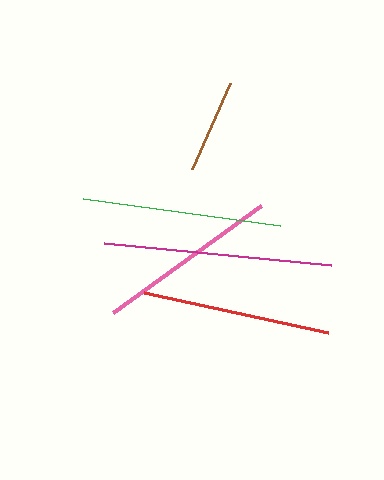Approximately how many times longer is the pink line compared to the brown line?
The pink line is approximately 1.9 times the length of the brown line.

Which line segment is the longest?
The magenta line is the longest at approximately 228 pixels.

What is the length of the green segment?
The green segment is approximately 199 pixels long.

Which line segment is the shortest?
The brown line is the shortest at approximately 94 pixels.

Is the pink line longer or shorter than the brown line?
The pink line is longer than the brown line.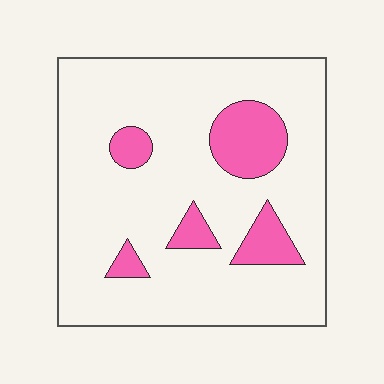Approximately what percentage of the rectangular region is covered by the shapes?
Approximately 15%.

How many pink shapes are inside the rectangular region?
5.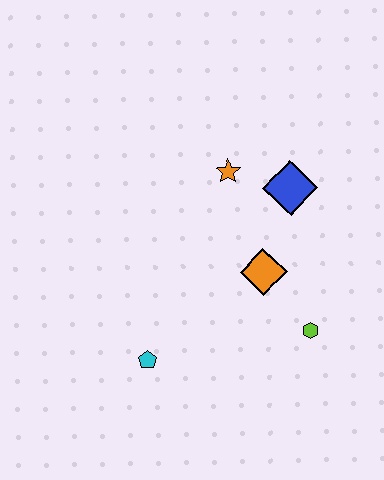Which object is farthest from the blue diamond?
The cyan pentagon is farthest from the blue diamond.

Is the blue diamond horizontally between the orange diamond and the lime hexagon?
Yes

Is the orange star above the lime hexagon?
Yes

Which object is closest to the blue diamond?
The orange star is closest to the blue diamond.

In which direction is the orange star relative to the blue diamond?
The orange star is to the left of the blue diamond.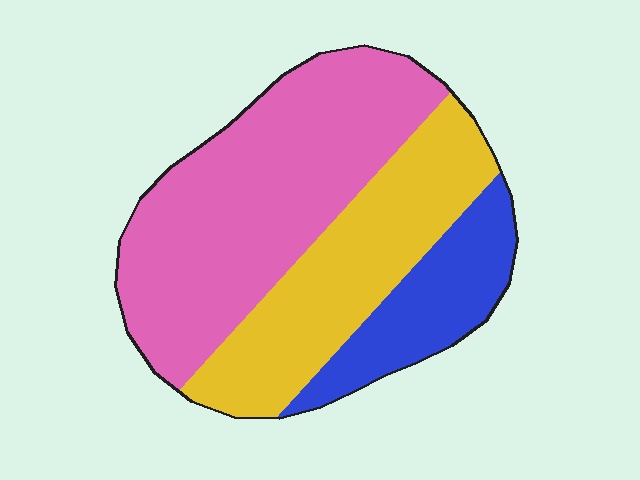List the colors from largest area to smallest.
From largest to smallest: pink, yellow, blue.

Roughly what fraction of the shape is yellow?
Yellow covers roughly 30% of the shape.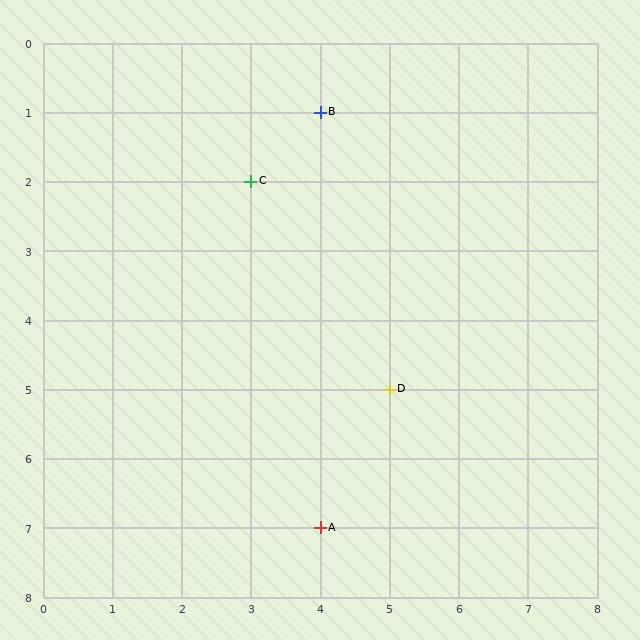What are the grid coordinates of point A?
Point A is at grid coordinates (4, 7).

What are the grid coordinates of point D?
Point D is at grid coordinates (5, 5).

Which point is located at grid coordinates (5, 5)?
Point D is at (5, 5).